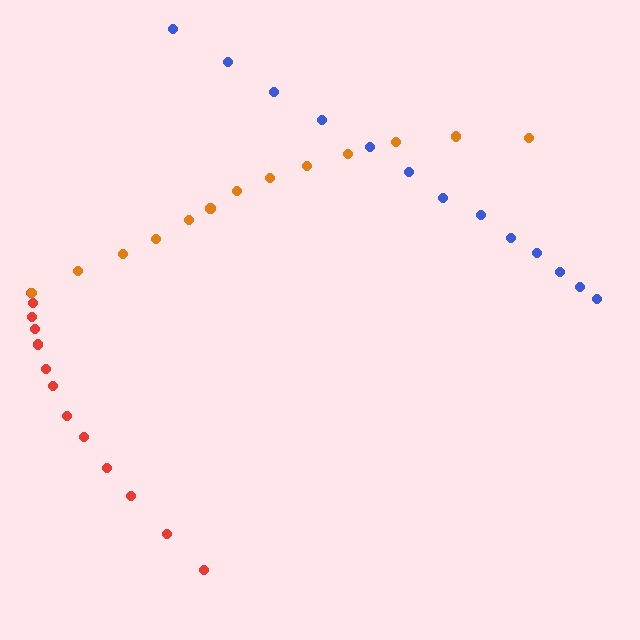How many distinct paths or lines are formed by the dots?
There are 3 distinct paths.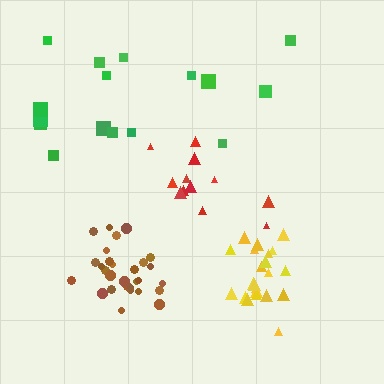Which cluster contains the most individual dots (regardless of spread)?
Brown (29).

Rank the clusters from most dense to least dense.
brown, yellow, red, green.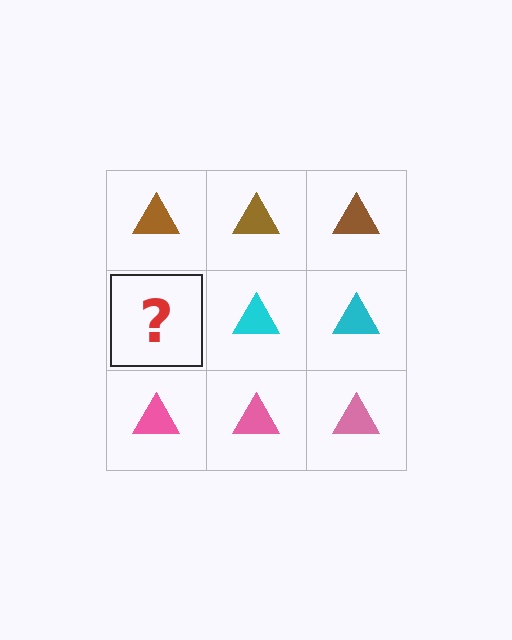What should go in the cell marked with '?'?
The missing cell should contain a cyan triangle.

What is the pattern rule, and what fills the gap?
The rule is that each row has a consistent color. The gap should be filled with a cyan triangle.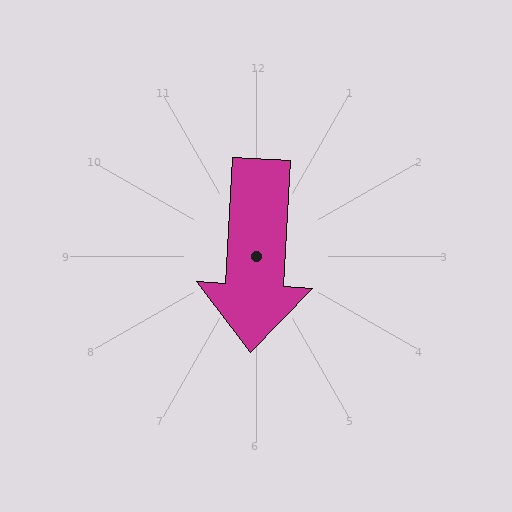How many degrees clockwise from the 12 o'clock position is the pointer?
Approximately 183 degrees.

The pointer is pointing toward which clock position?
Roughly 6 o'clock.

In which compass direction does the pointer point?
South.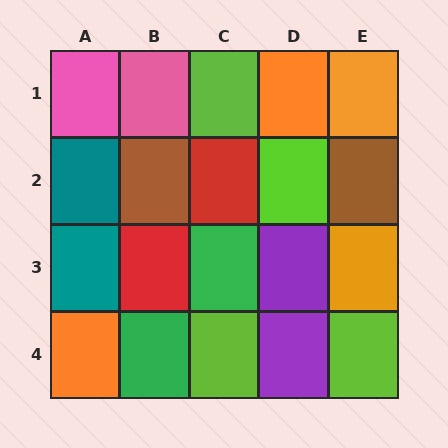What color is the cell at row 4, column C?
Lime.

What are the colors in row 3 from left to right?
Teal, red, green, purple, orange.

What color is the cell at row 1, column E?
Orange.